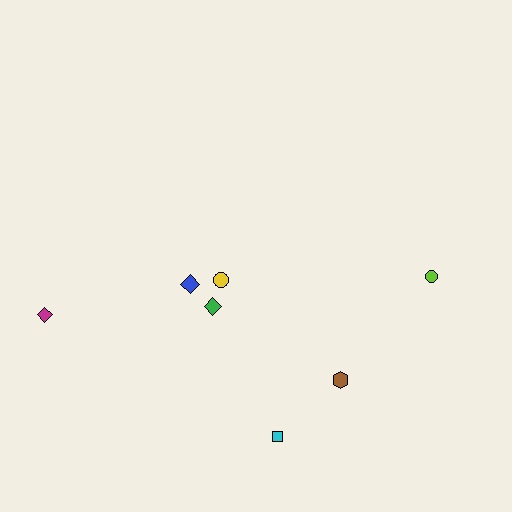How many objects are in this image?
There are 7 objects.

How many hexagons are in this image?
There is 1 hexagon.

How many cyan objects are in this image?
There is 1 cyan object.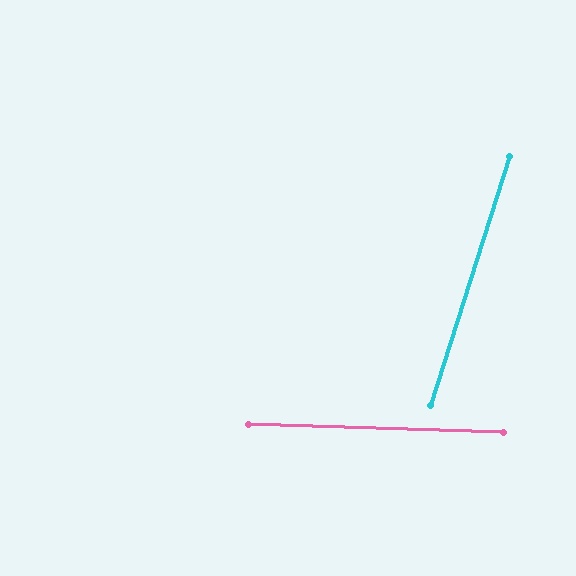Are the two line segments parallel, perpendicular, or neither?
Neither parallel nor perpendicular — they differ by about 74°.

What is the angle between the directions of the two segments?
Approximately 74 degrees.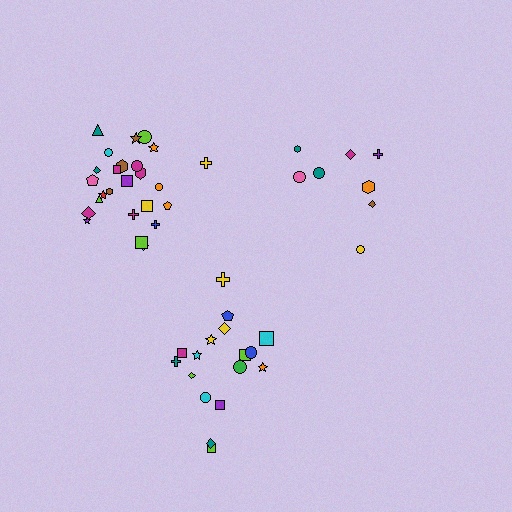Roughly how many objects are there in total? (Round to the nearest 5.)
Roughly 50 objects in total.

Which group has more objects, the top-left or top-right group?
The top-left group.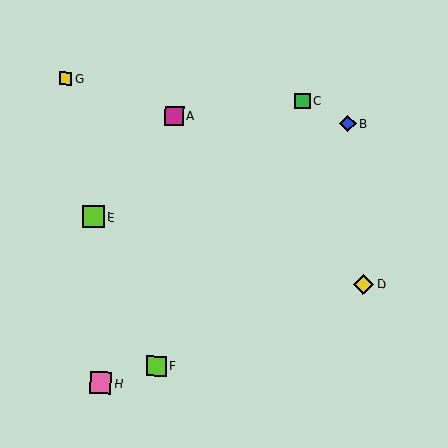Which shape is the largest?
The lime square (labeled E) is the largest.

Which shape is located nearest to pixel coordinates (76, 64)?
The yellow square (labeled G) at (66, 79) is nearest to that location.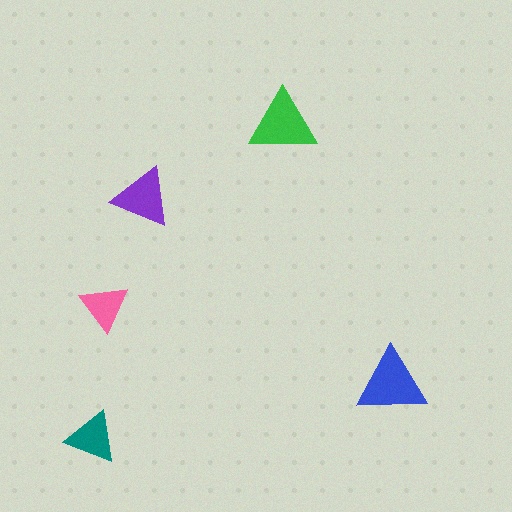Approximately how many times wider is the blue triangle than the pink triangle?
About 1.5 times wider.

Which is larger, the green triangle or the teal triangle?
The green one.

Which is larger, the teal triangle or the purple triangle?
The purple one.